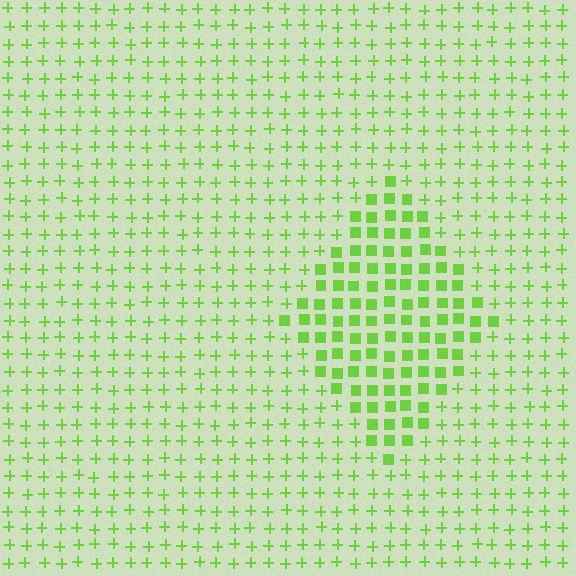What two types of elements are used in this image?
The image uses squares inside the diamond region and plus signs outside it.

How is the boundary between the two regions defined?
The boundary is defined by a change in element shape: squares inside vs. plus signs outside. All elements share the same color and spacing.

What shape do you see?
I see a diamond.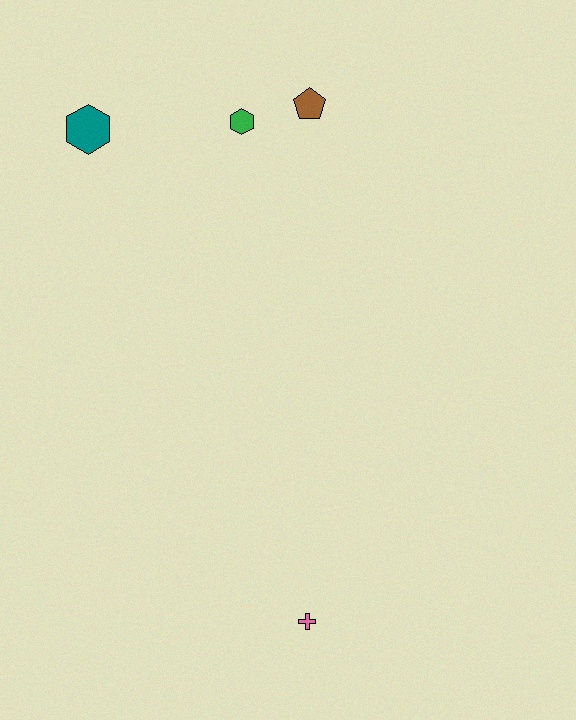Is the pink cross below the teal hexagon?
Yes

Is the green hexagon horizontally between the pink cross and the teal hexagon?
Yes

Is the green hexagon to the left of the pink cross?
Yes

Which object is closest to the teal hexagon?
The green hexagon is closest to the teal hexagon.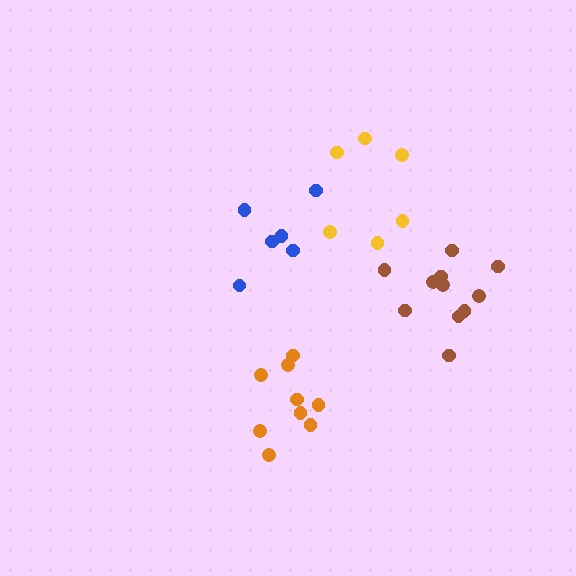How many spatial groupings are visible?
There are 4 spatial groupings.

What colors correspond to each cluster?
The clusters are colored: yellow, orange, brown, blue.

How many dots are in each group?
Group 1: 6 dots, Group 2: 9 dots, Group 3: 11 dots, Group 4: 6 dots (32 total).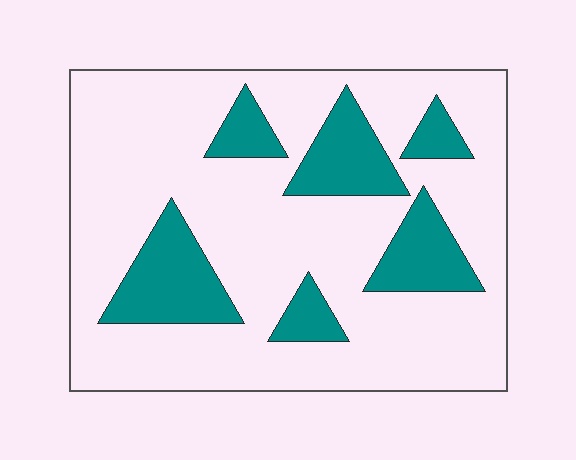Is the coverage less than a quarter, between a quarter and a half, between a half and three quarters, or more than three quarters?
Less than a quarter.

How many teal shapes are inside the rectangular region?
6.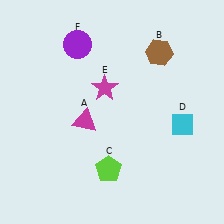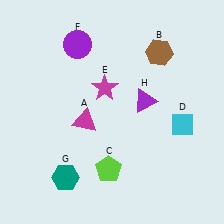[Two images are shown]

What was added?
A teal hexagon (G), a purple triangle (H) were added in Image 2.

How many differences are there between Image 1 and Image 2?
There are 2 differences between the two images.